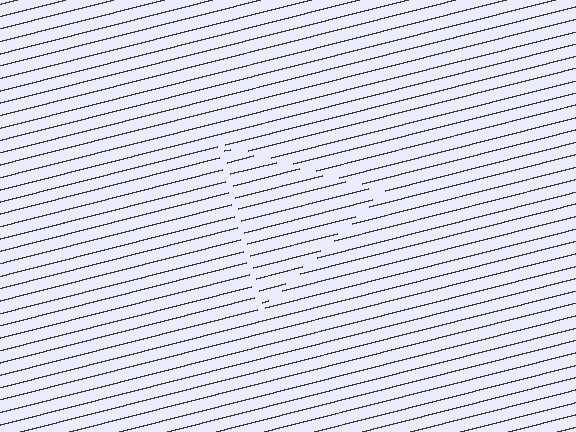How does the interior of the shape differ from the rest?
The interior of the shape contains the same grating, shifted by half a period — the contour is defined by the phase discontinuity where line-ends from the inner and outer gratings abut.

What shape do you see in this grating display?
An illusory triangle. The interior of the shape contains the same grating, shifted by half a period — the contour is defined by the phase discontinuity where line-ends from the inner and outer gratings abut.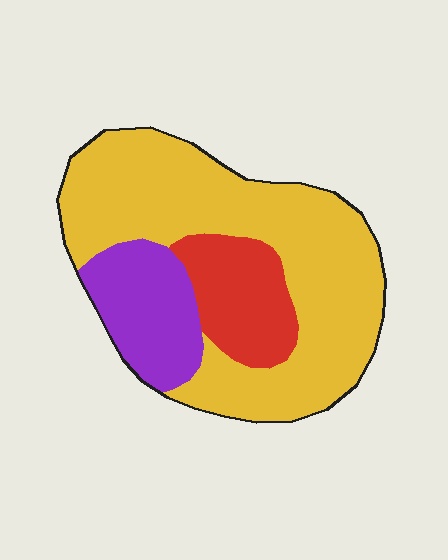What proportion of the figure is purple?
Purple covers about 20% of the figure.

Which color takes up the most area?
Yellow, at roughly 65%.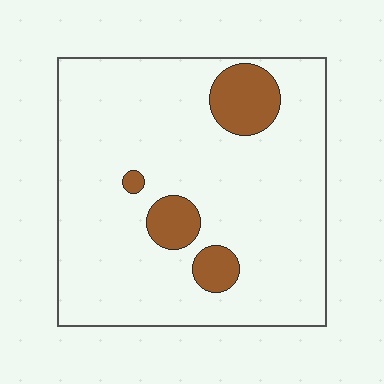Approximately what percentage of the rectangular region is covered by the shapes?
Approximately 10%.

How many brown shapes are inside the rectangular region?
4.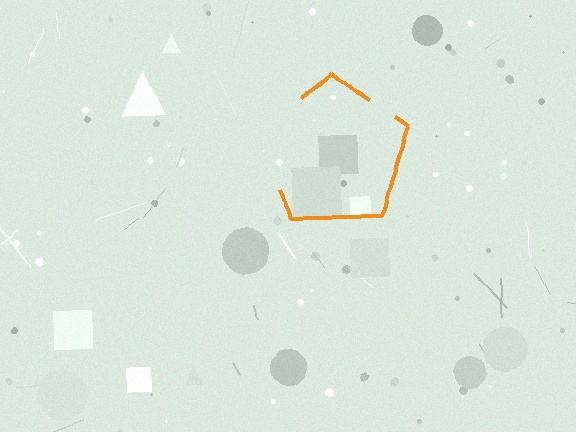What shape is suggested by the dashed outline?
The dashed outline suggests a pentagon.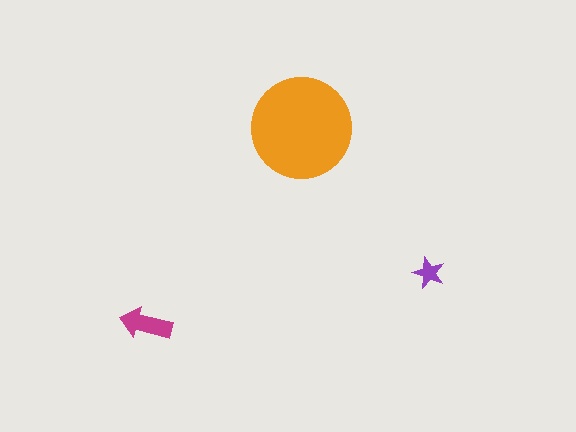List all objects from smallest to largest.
The purple star, the magenta arrow, the orange circle.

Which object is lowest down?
The magenta arrow is bottommost.